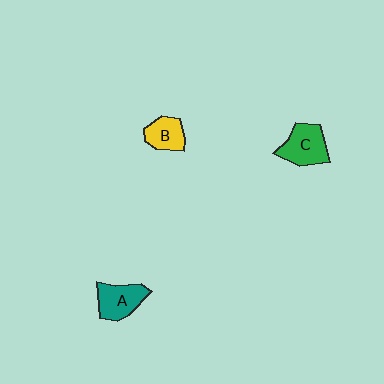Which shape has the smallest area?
Shape B (yellow).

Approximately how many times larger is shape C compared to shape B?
Approximately 1.4 times.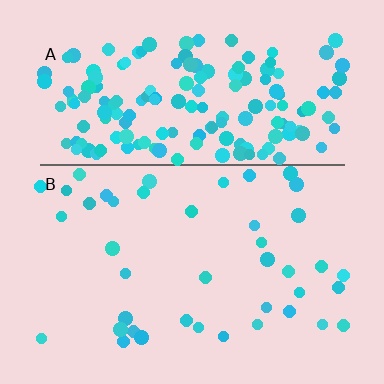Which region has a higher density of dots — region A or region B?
A (the top).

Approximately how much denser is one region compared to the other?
Approximately 4.1× — region A over region B.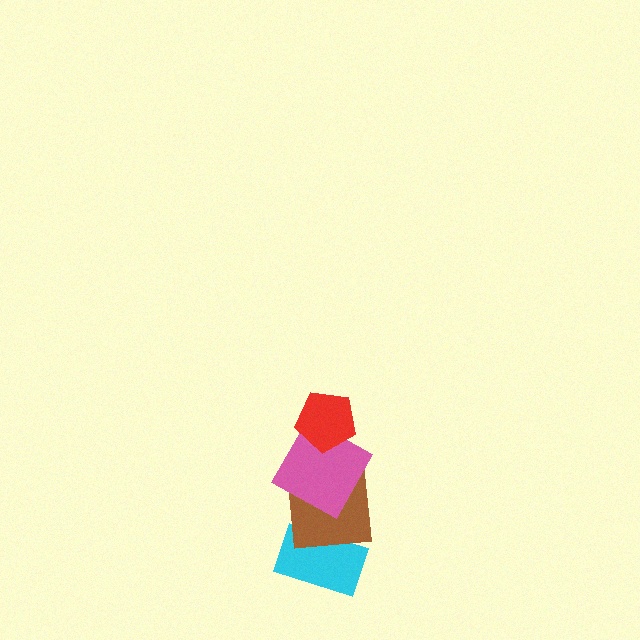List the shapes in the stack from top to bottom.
From top to bottom: the red pentagon, the pink square, the brown square, the cyan rectangle.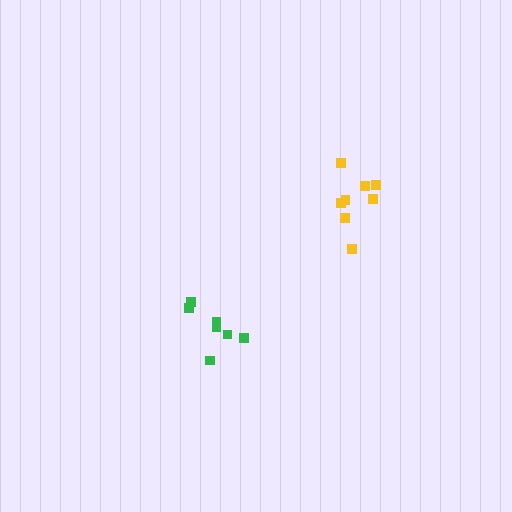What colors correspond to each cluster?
The clusters are colored: green, yellow.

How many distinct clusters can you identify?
There are 2 distinct clusters.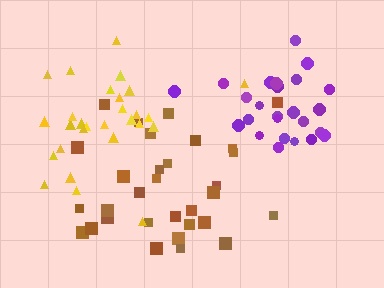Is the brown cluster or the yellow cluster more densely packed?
Yellow.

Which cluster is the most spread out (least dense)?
Brown.